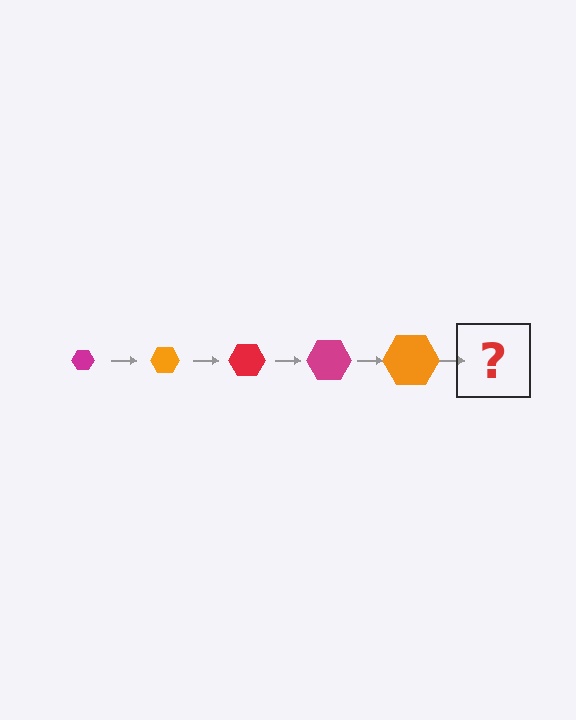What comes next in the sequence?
The next element should be a red hexagon, larger than the previous one.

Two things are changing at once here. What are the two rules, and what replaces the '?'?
The two rules are that the hexagon grows larger each step and the color cycles through magenta, orange, and red. The '?' should be a red hexagon, larger than the previous one.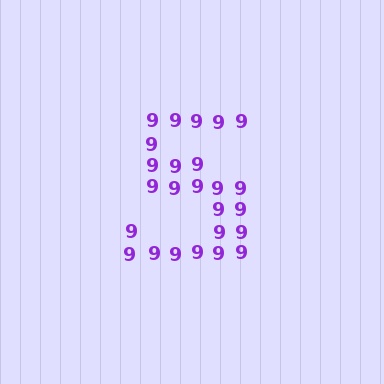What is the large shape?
The large shape is the digit 5.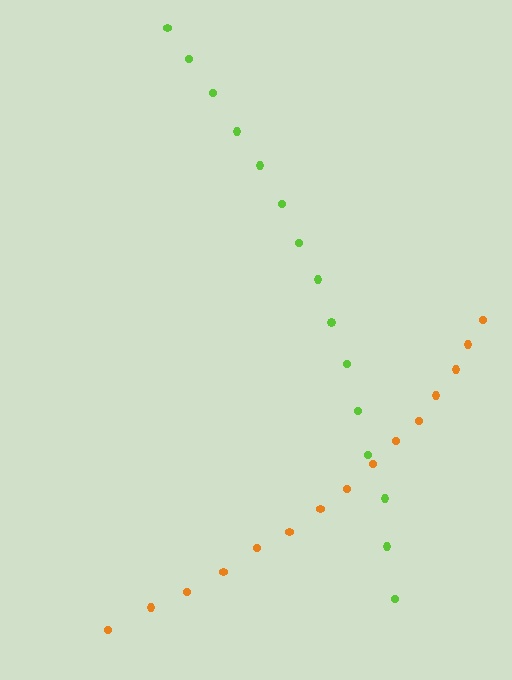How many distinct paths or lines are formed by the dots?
There are 2 distinct paths.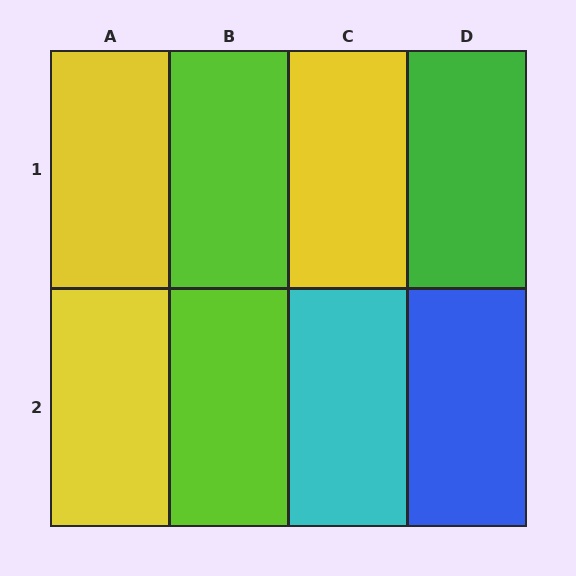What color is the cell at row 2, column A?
Yellow.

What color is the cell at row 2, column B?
Lime.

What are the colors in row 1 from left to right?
Yellow, lime, yellow, green.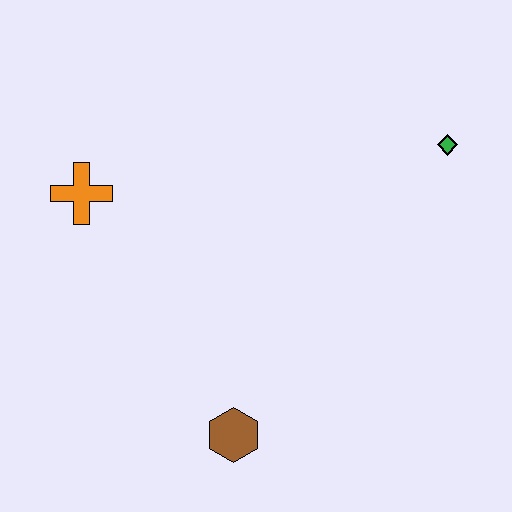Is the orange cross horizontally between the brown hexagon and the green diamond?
No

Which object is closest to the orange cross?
The brown hexagon is closest to the orange cross.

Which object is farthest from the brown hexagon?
The green diamond is farthest from the brown hexagon.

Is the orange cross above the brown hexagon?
Yes